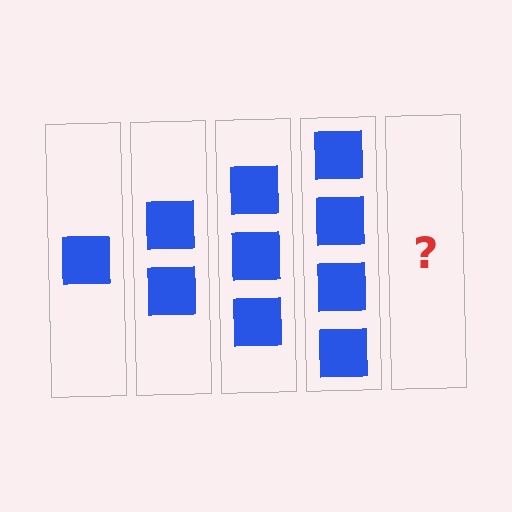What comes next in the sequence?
The next element should be 5 squares.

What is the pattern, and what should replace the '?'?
The pattern is that each step adds one more square. The '?' should be 5 squares.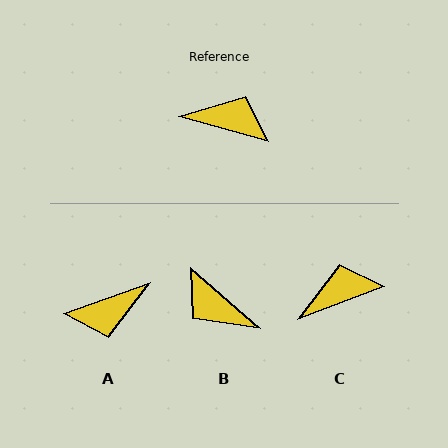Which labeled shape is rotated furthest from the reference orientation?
B, about 155 degrees away.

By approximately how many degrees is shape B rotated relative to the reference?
Approximately 155 degrees counter-clockwise.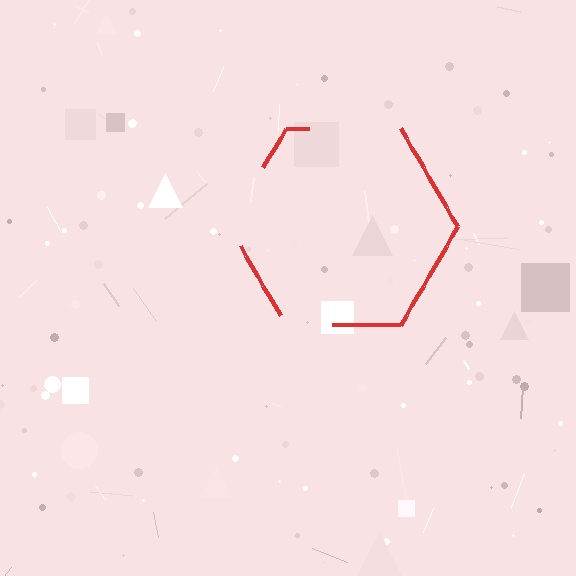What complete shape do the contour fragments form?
The contour fragments form a hexagon.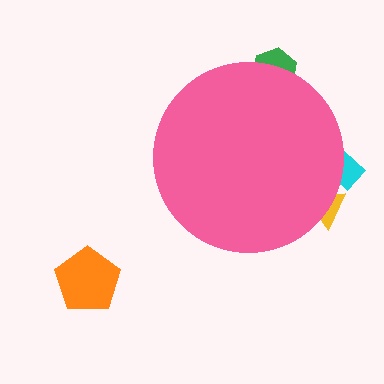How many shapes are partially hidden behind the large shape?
3 shapes are partially hidden.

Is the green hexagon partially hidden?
Yes, the green hexagon is partially hidden behind the pink circle.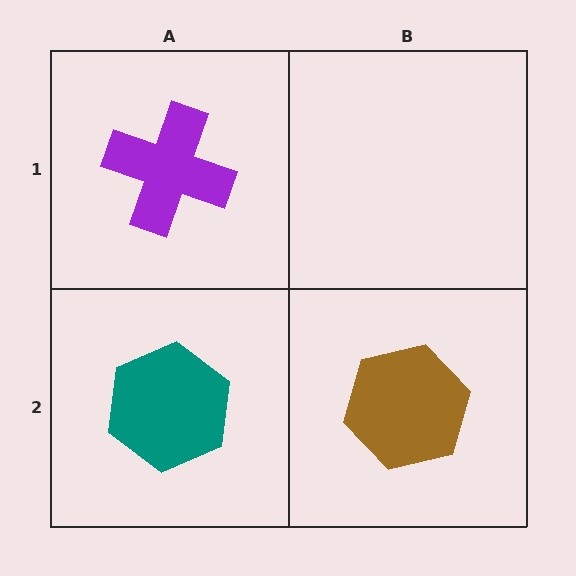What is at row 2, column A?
A teal hexagon.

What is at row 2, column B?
A brown hexagon.